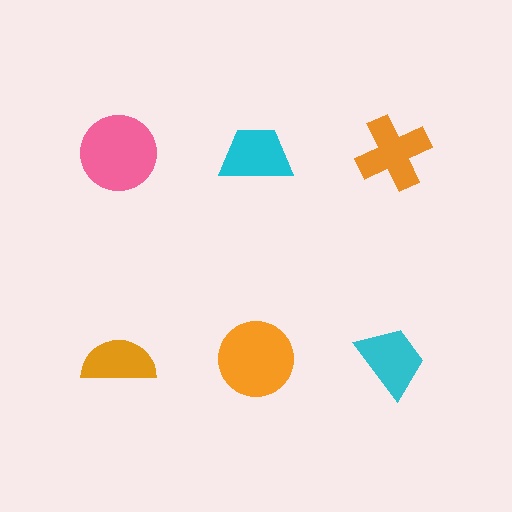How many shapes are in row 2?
3 shapes.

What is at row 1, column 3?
An orange cross.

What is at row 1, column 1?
A pink circle.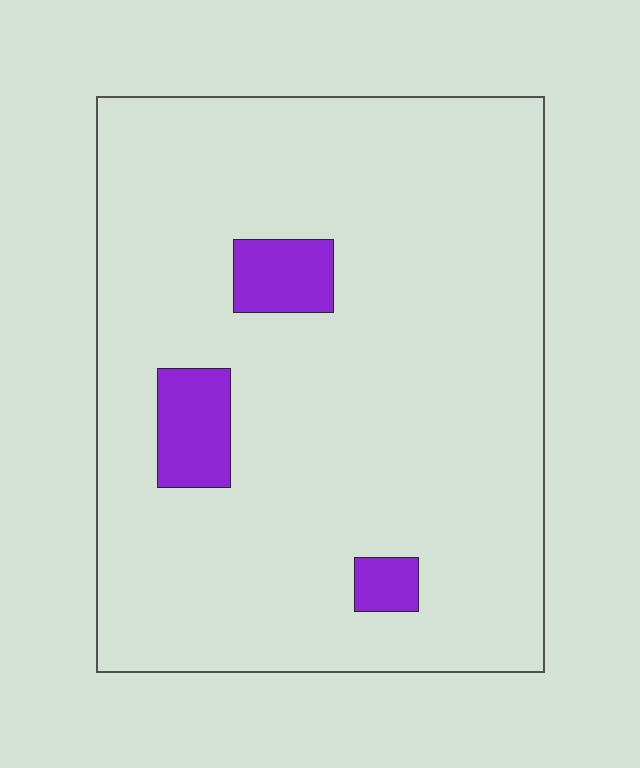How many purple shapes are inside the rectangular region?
3.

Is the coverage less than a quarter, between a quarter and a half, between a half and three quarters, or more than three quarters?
Less than a quarter.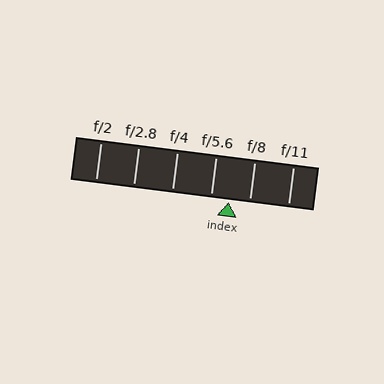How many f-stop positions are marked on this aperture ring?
There are 6 f-stop positions marked.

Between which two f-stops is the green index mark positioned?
The index mark is between f/5.6 and f/8.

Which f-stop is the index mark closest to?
The index mark is closest to f/5.6.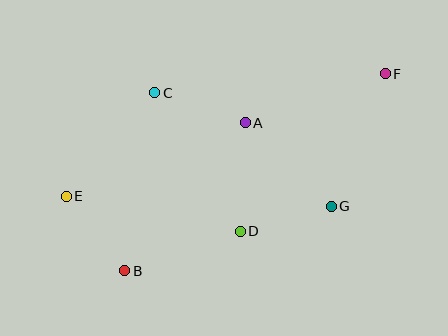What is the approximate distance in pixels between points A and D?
The distance between A and D is approximately 109 pixels.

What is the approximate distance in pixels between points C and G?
The distance between C and G is approximately 210 pixels.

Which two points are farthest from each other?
Points E and F are farthest from each other.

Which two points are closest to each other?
Points B and E are closest to each other.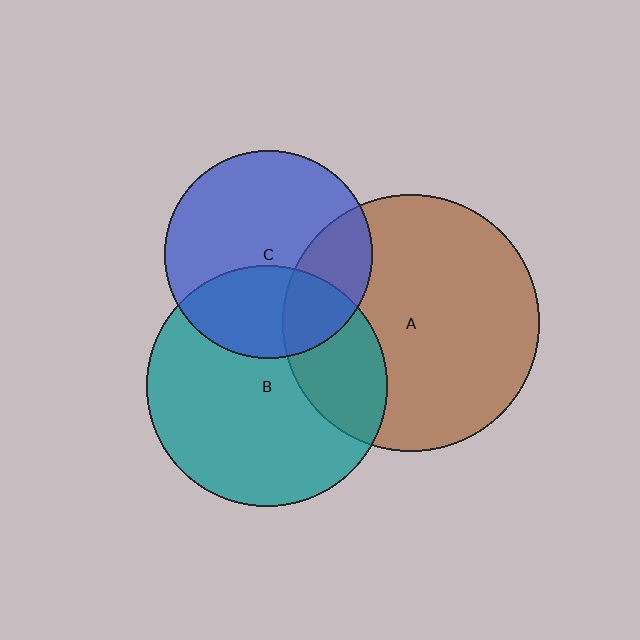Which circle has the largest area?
Circle A (brown).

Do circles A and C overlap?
Yes.